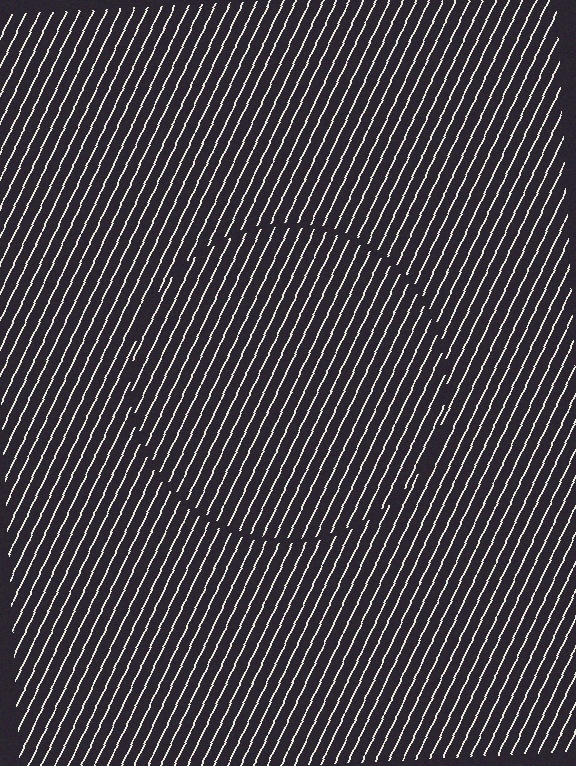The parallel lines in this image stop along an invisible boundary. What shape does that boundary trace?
An illusory circle. The interior of the shape contains the same grating, shifted by half a period — the contour is defined by the phase discontinuity where line-ends from the inner and outer gratings abut.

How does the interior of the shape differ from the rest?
The interior of the shape contains the same grating, shifted by half a period — the contour is defined by the phase discontinuity where line-ends from the inner and outer gratings abut.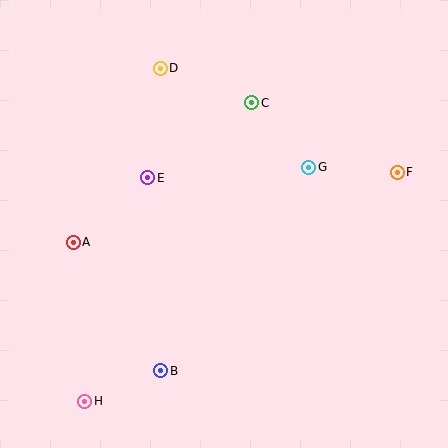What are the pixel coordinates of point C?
Point C is at (252, 103).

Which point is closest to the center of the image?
Point E at (148, 178) is closest to the center.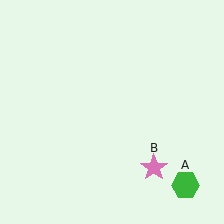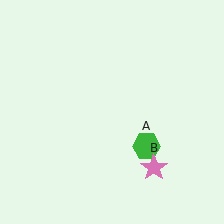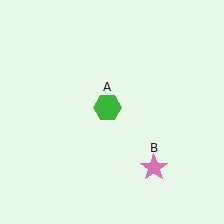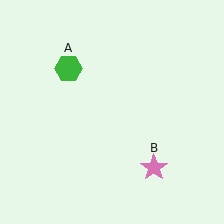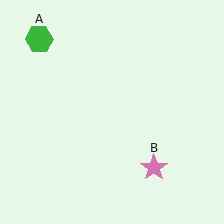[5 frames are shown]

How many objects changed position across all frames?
1 object changed position: green hexagon (object A).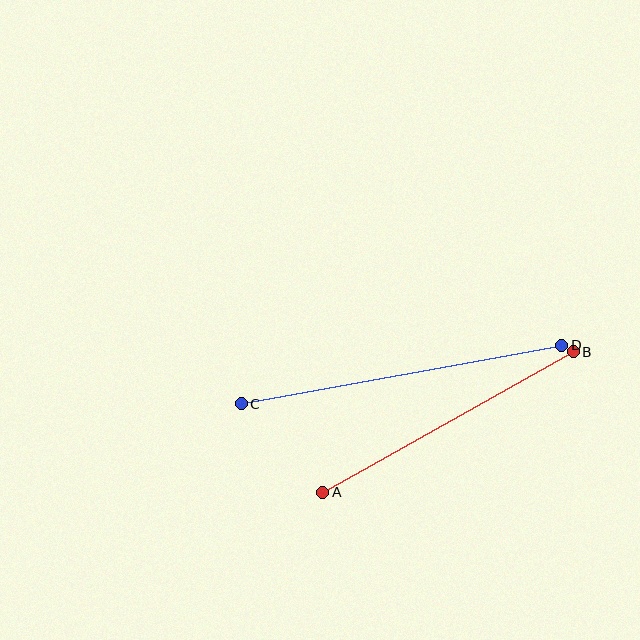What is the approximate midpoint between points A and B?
The midpoint is at approximately (448, 422) pixels.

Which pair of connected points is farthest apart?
Points C and D are farthest apart.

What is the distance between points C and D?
The distance is approximately 326 pixels.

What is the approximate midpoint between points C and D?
The midpoint is at approximately (402, 374) pixels.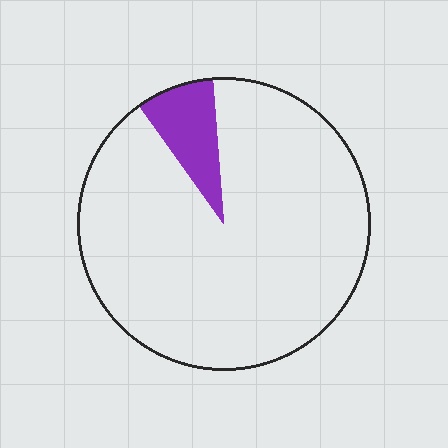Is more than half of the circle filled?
No.